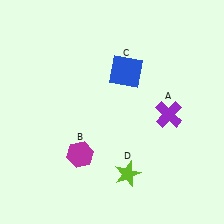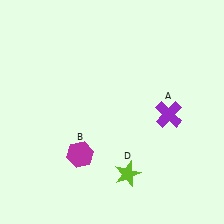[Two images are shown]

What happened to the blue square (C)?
The blue square (C) was removed in Image 2. It was in the top-right area of Image 1.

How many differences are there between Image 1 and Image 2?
There is 1 difference between the two images.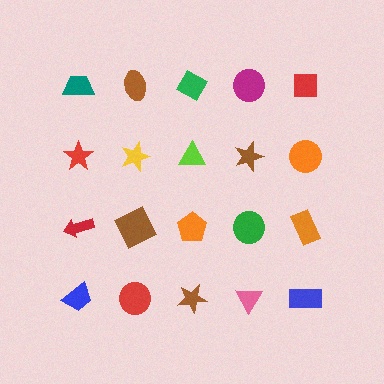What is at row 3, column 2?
A brown square.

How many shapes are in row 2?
5 shapes.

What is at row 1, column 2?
A brown ellipse.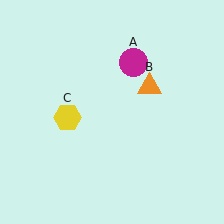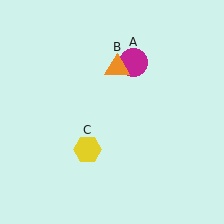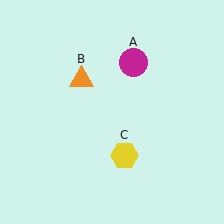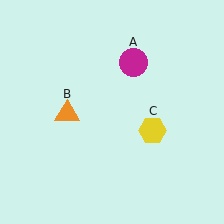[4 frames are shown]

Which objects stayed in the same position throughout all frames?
Magenta circle (object A) remained stationary.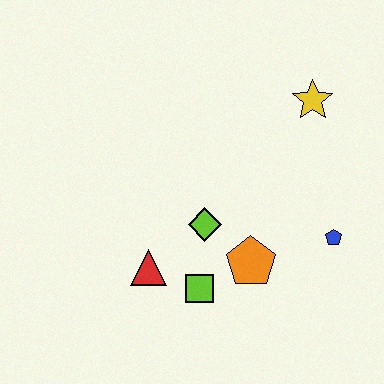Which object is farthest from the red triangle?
The yellow star is farthest from the red triangle.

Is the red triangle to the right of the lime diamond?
No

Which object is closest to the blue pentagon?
The orange pentagon is closest to the blue pentagon.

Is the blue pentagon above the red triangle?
Yes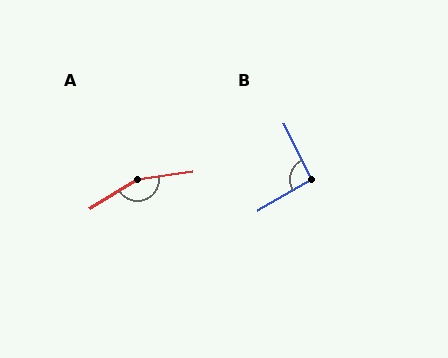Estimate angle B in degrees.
Approximately 94 degrees.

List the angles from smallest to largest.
B (94°), A (155°).